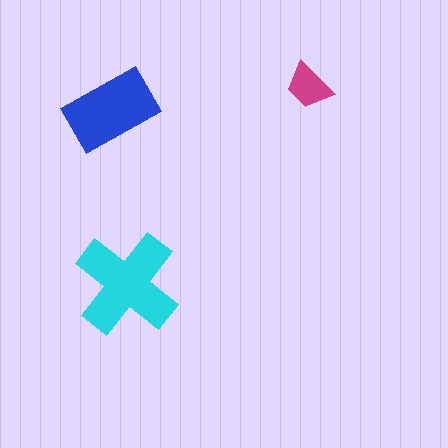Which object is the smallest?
The magenta trapezoid.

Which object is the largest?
The cyan cross.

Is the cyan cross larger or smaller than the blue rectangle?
Larger.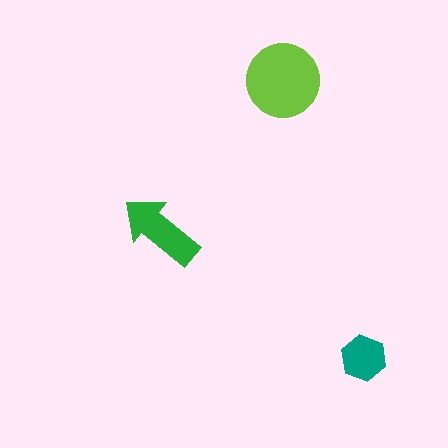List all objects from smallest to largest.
The teal hexagon, the green arrow, the lime circle.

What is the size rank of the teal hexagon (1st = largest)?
3rd.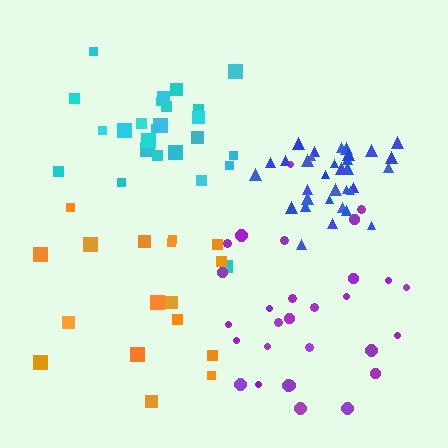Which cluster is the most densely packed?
Blue.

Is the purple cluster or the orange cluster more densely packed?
Purple.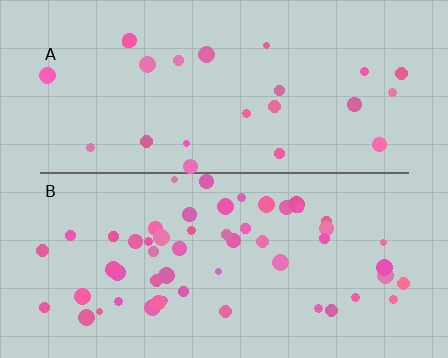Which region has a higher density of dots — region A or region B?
B (the bottom).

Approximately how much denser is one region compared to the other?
Approximately 2.3× — region B over region A.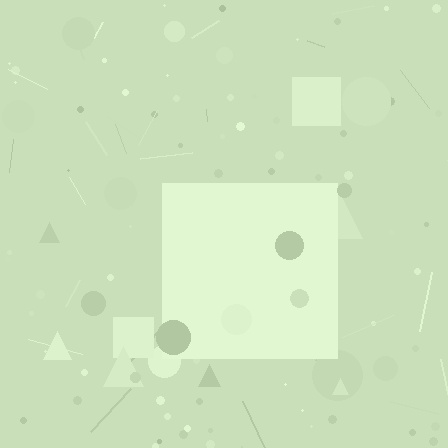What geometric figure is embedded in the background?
A square is embedded in the background.